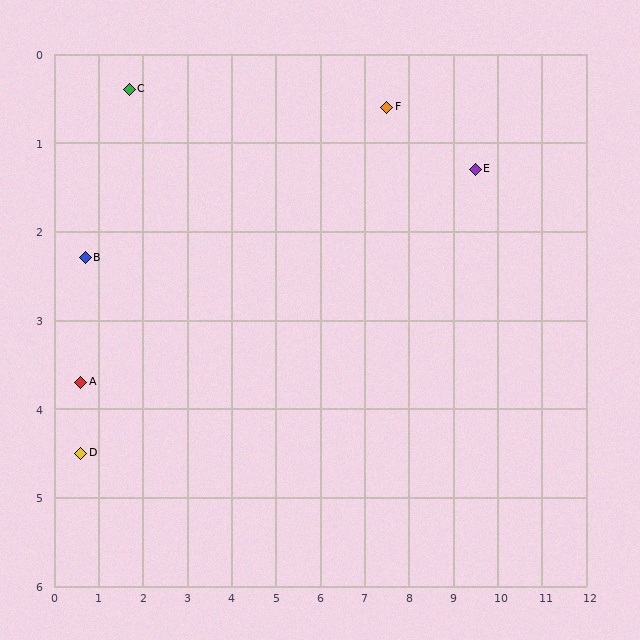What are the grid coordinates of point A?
Point A is at approximately (0.6, 3.7).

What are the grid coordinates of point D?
Point D is at approximately (0.6, 4.5).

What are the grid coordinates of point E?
Point E is at approximately (9.5, 1.3).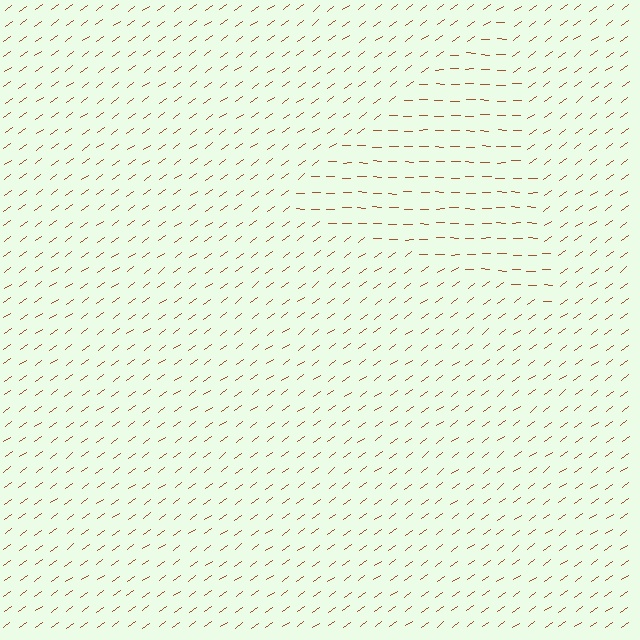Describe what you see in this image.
The image is filled with small brown line segments. A triangle region in the image has lines oriented differently from the surrounding lines, creating a visible texture boundary.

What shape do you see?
I see a triangle.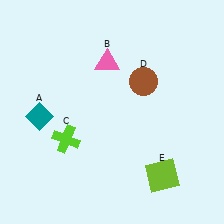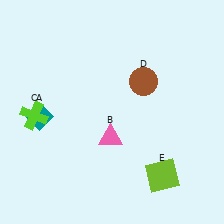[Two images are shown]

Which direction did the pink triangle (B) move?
The pink triangle (B) moved down.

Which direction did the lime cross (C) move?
The lime cross (C) moved left.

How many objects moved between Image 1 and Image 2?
2 objects moved between the two images.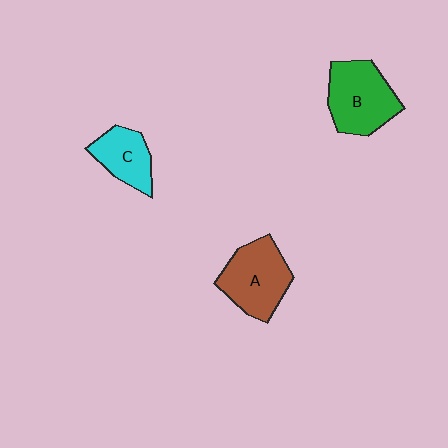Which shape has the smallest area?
Shape C (cyan).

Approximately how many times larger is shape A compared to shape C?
Approximately 1.5 times.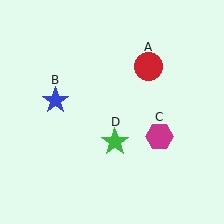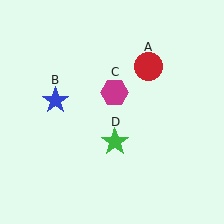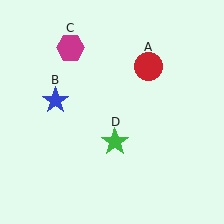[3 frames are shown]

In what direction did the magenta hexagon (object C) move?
The magenta hexagon (object C) moved up and to the left.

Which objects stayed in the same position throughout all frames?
Red circle (object A) and blue star (object B) and green star (object D) remained stationary.